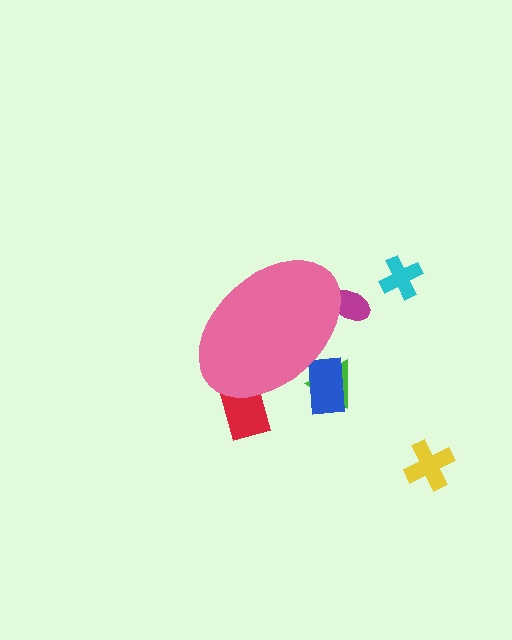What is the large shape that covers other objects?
A pink ellipse.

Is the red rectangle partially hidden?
Yes, the red rectangle is partially hidden behind the pink ellipse.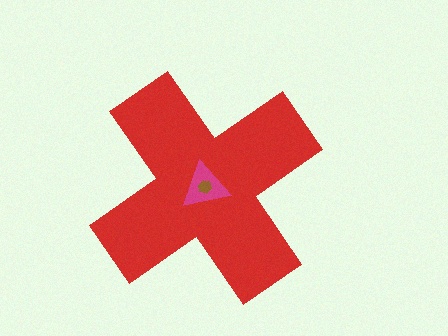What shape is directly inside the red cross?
The magenta triangle.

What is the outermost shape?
The red cross.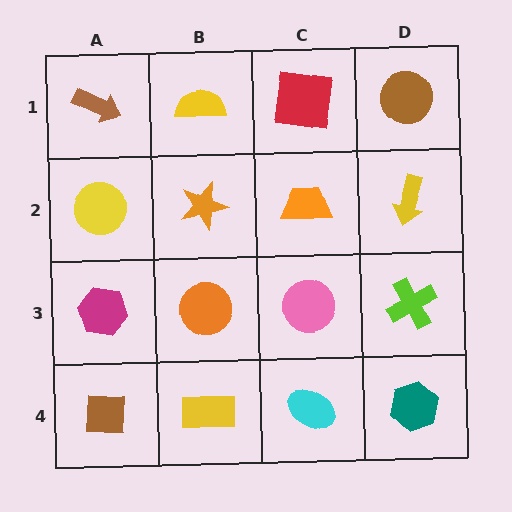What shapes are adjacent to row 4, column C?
A pink circle (row 3, column C), a yellow rectangle (row 4, column B), a teal hexagon (row 4, column D).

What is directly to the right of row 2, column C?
A yellow arrow.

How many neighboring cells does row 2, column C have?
4.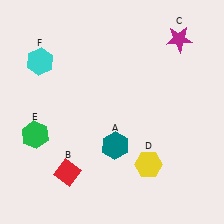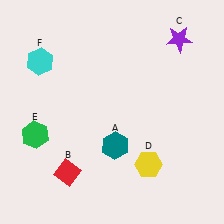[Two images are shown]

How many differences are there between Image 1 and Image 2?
There is 1 difference between the two images.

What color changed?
The star (C) changed from magenta in Image 1 to purple in Image 2.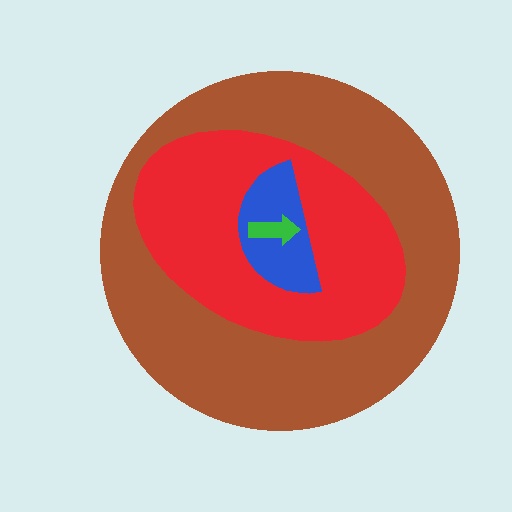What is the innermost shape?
The green arrow.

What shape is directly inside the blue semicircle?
The green arrow.